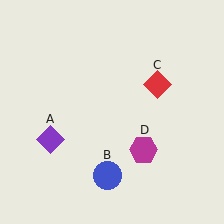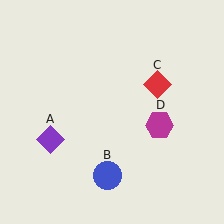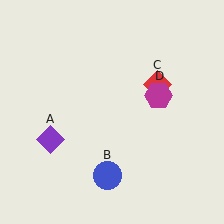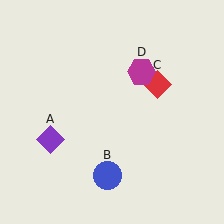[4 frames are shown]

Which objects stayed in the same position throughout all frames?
Purple diamond (object A) and blue circle (object B) and red diamond (object C) remained stationary.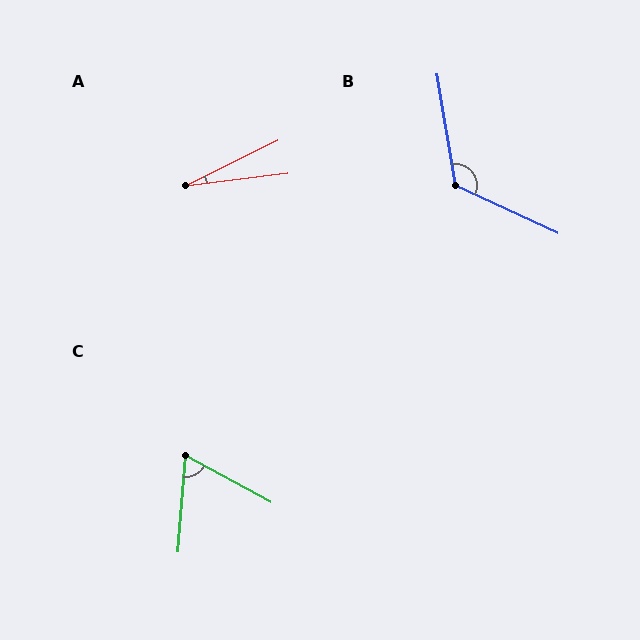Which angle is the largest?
B, at approximately 124 degrees.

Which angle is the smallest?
A, at approximately 20 degrees.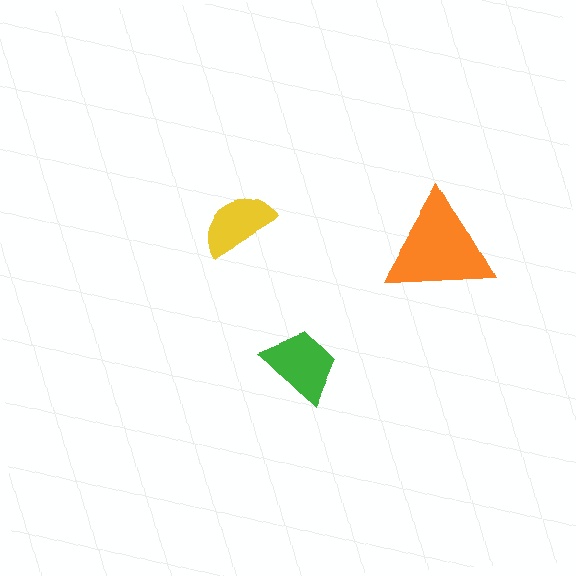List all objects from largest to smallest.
The orange triangle, the green trapezoid, the yellow semicircle.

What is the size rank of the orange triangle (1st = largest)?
1st.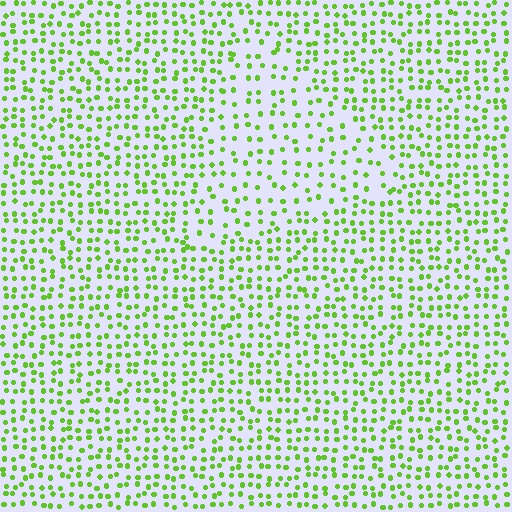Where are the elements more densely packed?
The elements are more densely packed outside the triangle boundary.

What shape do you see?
I see a triangle.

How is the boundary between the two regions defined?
The boundary is defined by a change in element density (approximately 1.6x ratio). All elements are the same color, size, and shape.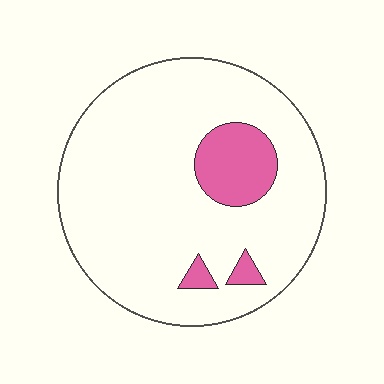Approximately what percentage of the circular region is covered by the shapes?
Approximately 15%.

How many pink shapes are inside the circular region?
3.